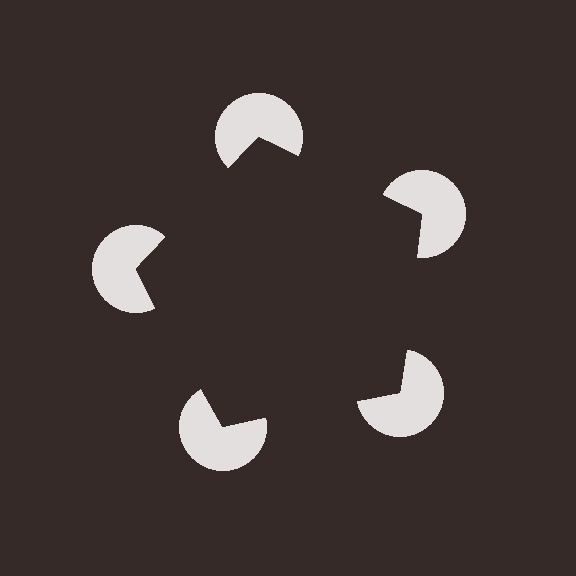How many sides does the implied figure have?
5 sides.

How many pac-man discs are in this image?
There are 5 — one at each vertex of the illusory pentagon.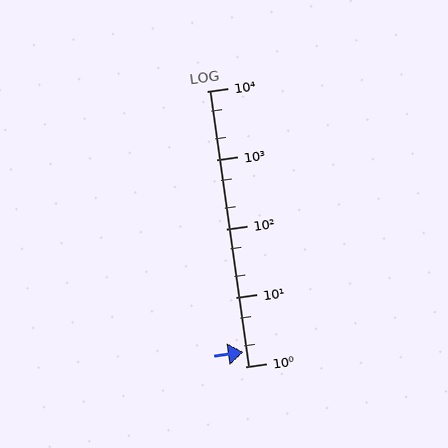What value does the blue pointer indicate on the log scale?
The pointer indicates approximately 1.6.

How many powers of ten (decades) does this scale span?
The scale spans 4 decades, from 1 to 10000.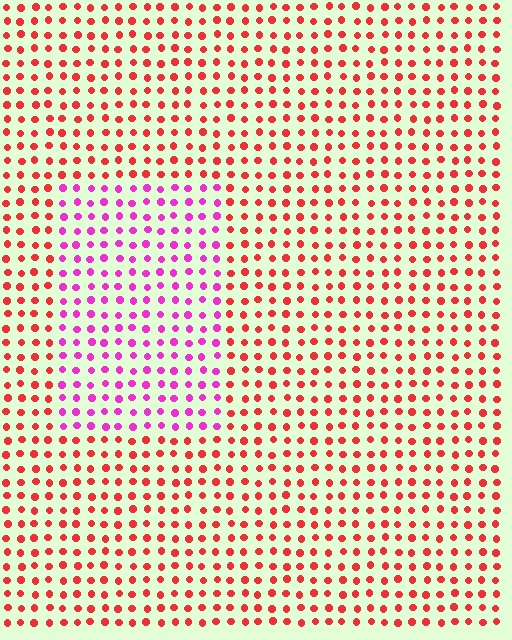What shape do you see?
I see a rectangle.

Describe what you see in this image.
The image is filled with small red elements in a uniform arrangement. A rectangle-shaped region is visible where the elements are tinted to a slightly different hue, forming a subtle color boundary.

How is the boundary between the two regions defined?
The boundary is defined purely by a slight shift in hue (about 49 degrees). Spacing, size, and orientation are identical on both sides.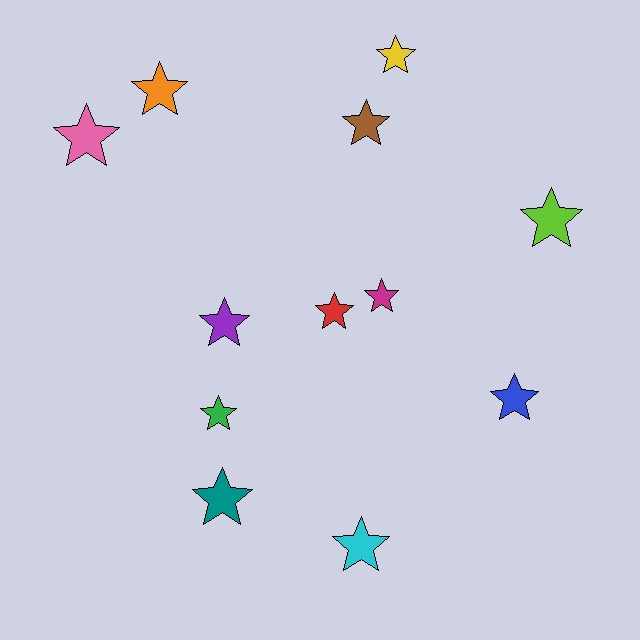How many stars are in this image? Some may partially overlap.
There are 12 stars.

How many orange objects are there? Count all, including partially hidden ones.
There is 1 orange object.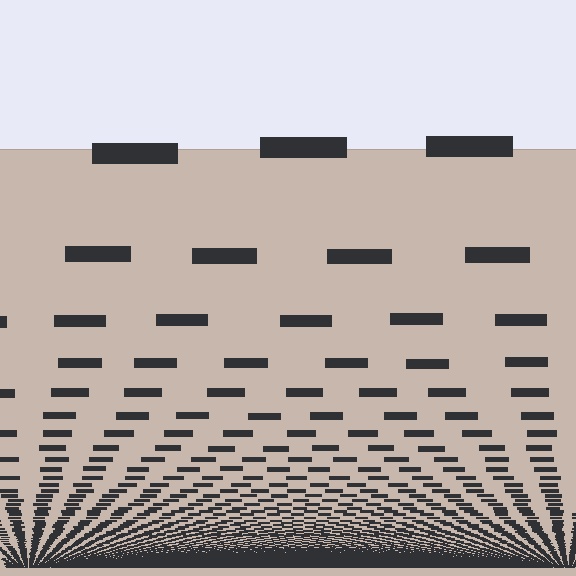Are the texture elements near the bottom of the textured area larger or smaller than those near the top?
Smaller. The gradient is inverted — elements near the bottom are smaller and denser.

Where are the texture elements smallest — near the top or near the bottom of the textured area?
Near the bottom.